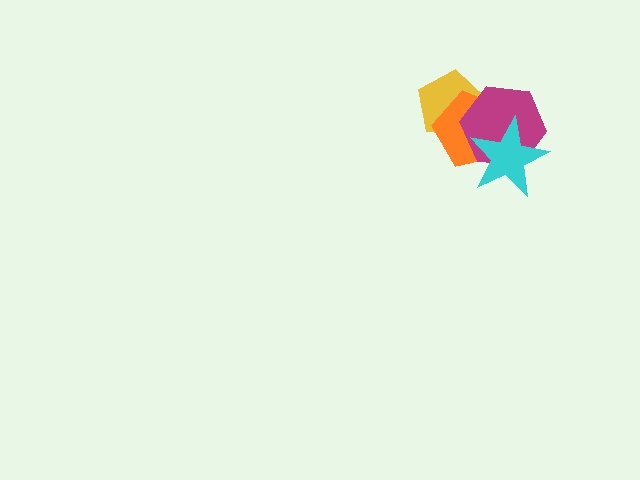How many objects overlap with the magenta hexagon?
3 objects overlap with the magenta hexagon.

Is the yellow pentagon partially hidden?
Yes, it is partially covered by another shape.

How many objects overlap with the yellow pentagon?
2 objects overlap with the yellow pentagon.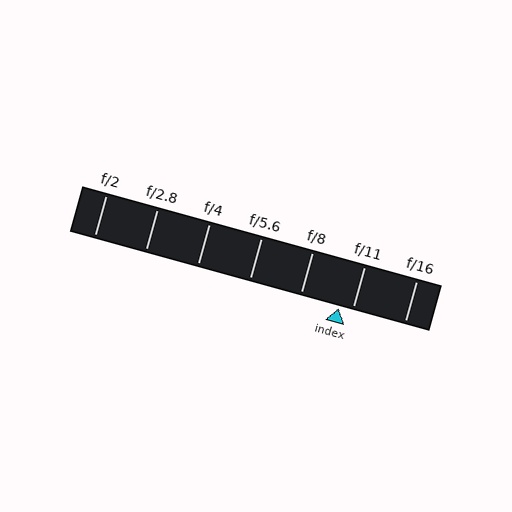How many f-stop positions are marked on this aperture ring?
There are 7 f-stop positions marked.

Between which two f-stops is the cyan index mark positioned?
The index mark is between f/8 and f/11.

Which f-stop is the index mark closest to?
The index mark is closest to f/11.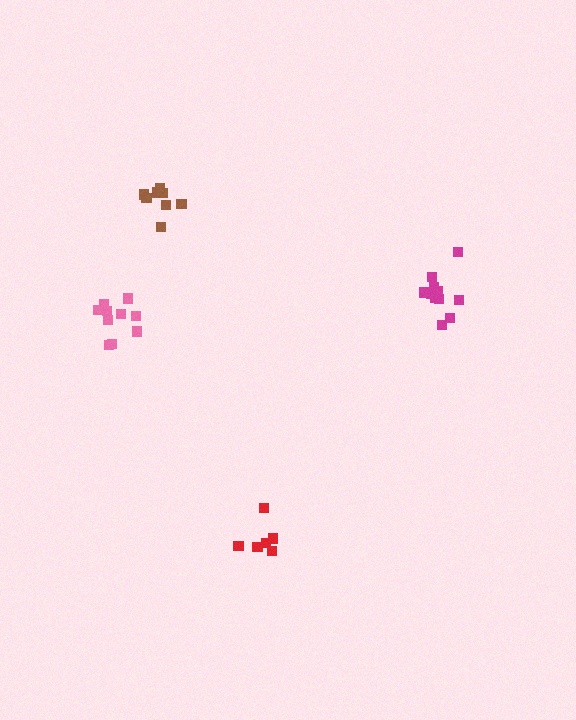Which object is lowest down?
The red cluster is bottommost.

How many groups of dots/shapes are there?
There are 4 groups.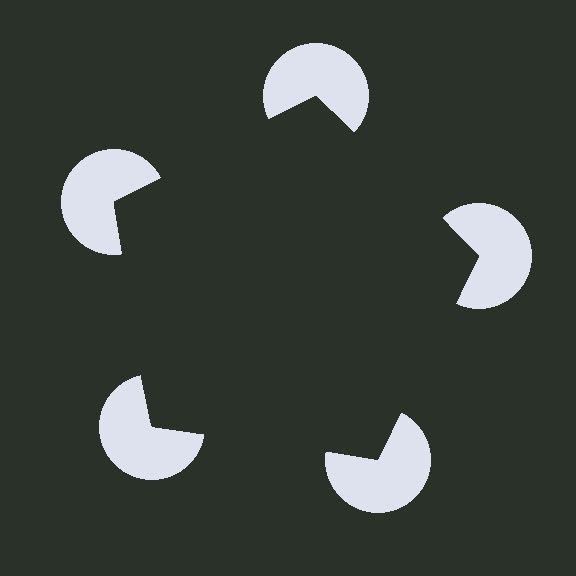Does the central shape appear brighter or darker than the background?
It typically appears slightly darker than the background, even though no actual brightness change is drawn.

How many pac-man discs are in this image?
There are 5 — one at each vertex of the illusory pentagon.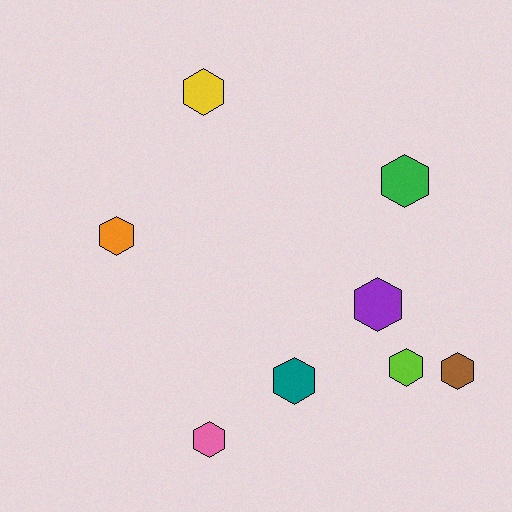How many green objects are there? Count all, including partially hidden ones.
There is 1 green object.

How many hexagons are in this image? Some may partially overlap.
There are 8 hexagons.